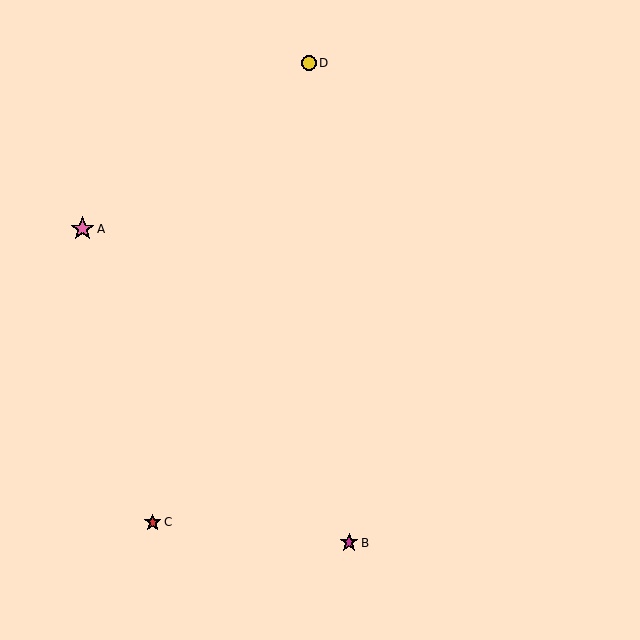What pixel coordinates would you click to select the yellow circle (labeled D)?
Click at (309, 63) to select the yellow circle D.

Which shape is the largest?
The pink star (labeled A) is the largest.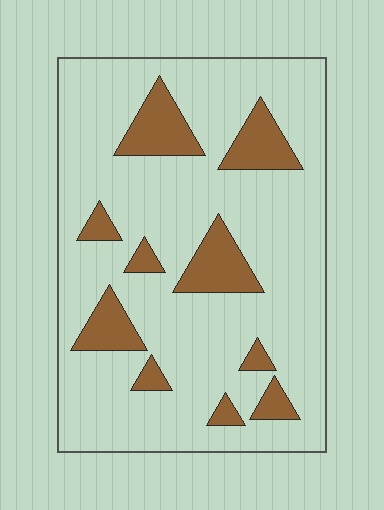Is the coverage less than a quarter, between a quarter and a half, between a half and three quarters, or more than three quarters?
Less than a quarter.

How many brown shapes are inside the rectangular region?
10.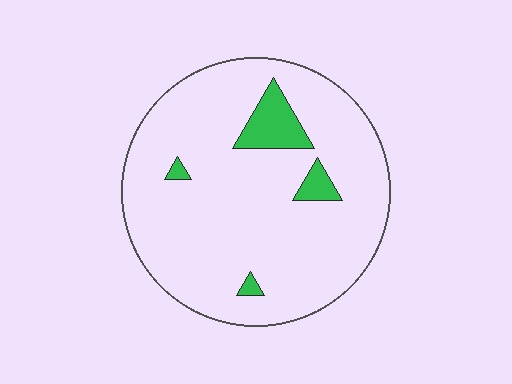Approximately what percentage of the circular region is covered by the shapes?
Approximately 10%.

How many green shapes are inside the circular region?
4.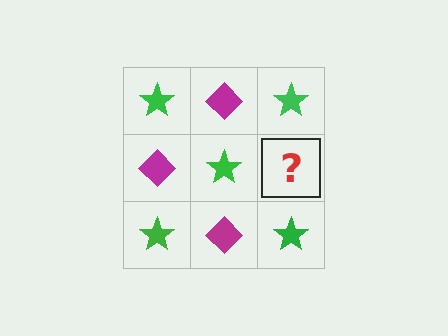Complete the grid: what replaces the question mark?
The question mark should be replaced with a magenta diamond.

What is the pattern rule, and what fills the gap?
The rule is that it alternates green star and magenta diamond in a checkerboard pattern. The gap should be filled with a magenta diamond.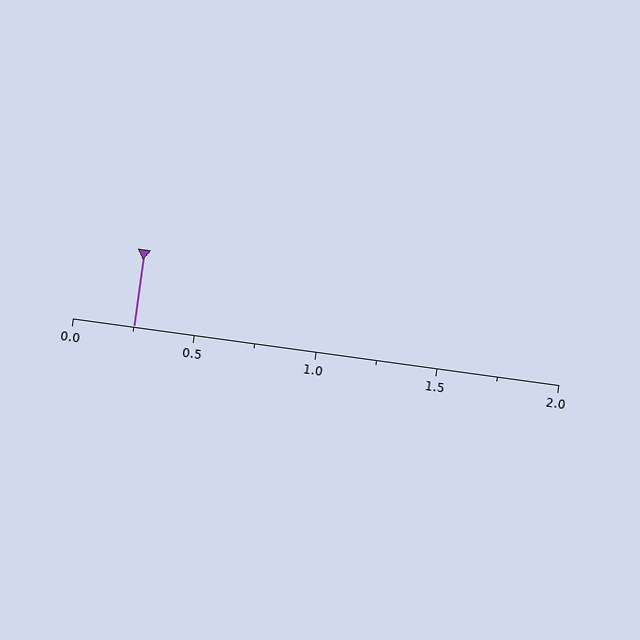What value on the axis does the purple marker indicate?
The marker indicates approximately 0.25.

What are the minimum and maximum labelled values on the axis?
The axis runs from 0.0 to 2.0.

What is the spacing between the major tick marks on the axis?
The major ticks are spaced 0.5 apart.